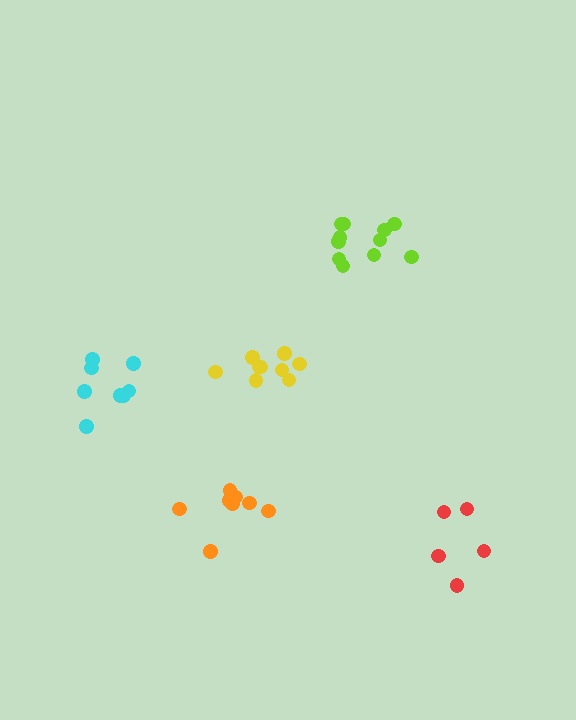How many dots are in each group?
Group 1: 9 dots, Group 2: 8 dots, Group 3: 5 dots, Group 4: 11 dots, Group 5: 8 dots (41 total).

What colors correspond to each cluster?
The clusters are colored: yellow, orange, red, lime, cyan.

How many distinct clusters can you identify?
There are 5 distinct clusters.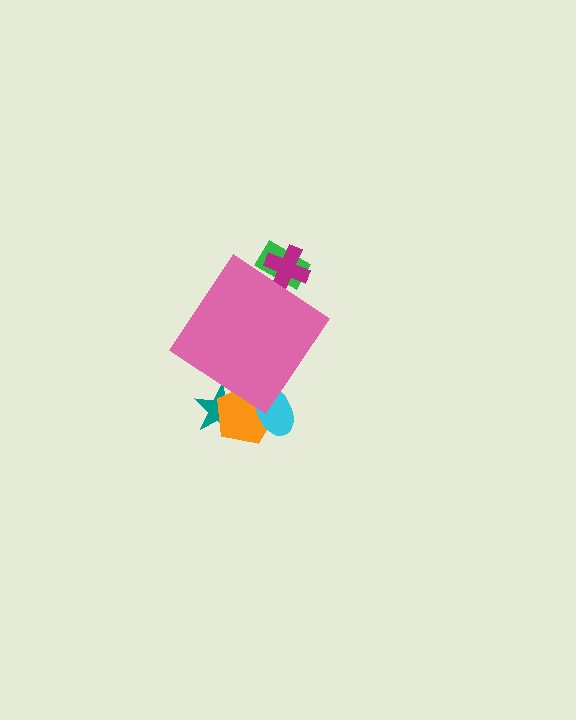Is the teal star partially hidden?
Yes, the teal star is partially hidden behind the pink diamond.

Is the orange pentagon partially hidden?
Yes, the orange pentagon is partially hidden behind the pink diamond.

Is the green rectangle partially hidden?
Yes, the green rectangle is partially hidden behind the pink diamond.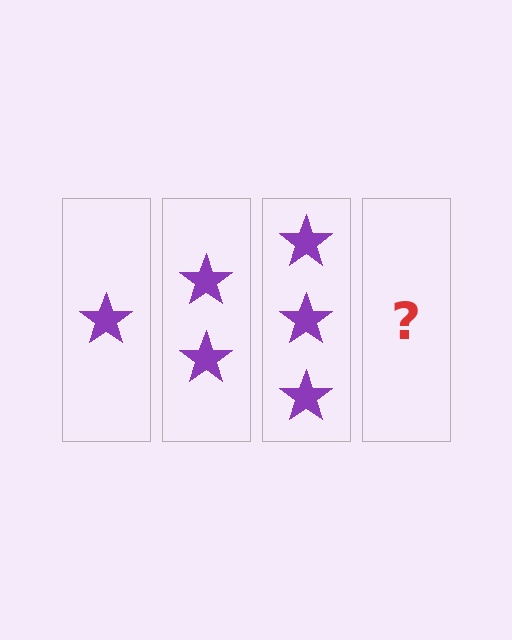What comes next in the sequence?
The next element should be 4 stars.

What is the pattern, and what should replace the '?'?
The pattern is that each step adds one more star. The '?' should be 4 stars.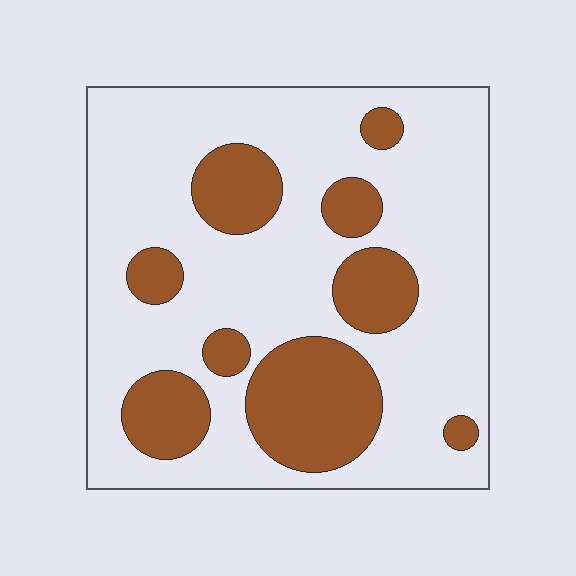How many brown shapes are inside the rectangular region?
9.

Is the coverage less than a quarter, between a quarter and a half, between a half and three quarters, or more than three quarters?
Between a quarter and a half.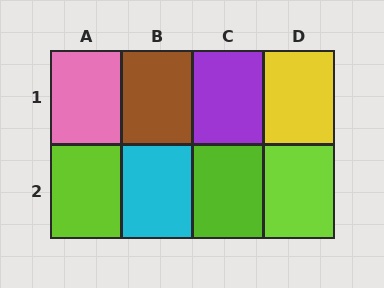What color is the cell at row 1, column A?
Pink.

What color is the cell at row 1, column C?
Purple.